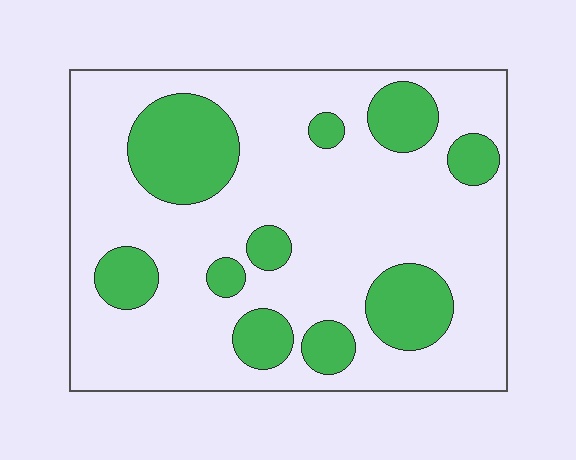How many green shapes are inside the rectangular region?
10.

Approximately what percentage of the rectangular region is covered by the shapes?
Approximately 25%.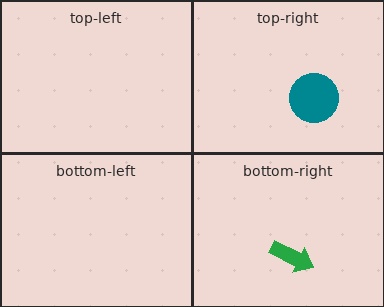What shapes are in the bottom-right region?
The green arrow.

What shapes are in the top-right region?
The orange semicircle, the teal circle.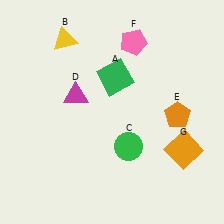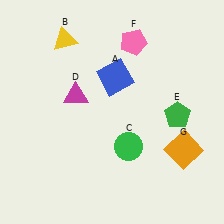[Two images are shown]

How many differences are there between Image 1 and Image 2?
There are 2 differences between the two images.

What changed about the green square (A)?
In Image 1, A is green. In Image 2, it changed to blue.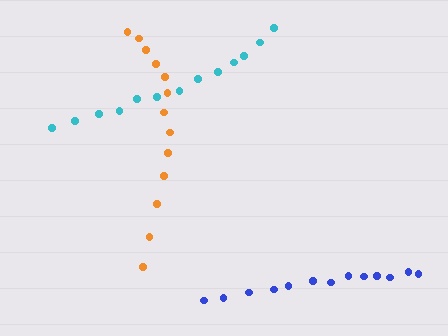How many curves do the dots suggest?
There are 3 distinct paths.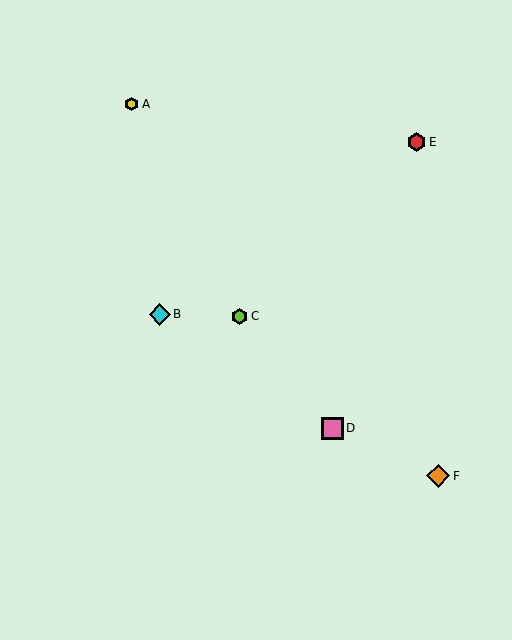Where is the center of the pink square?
The center of the pink square is at (332, 428).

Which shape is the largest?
The orange diamond (labeled F) is the largest.